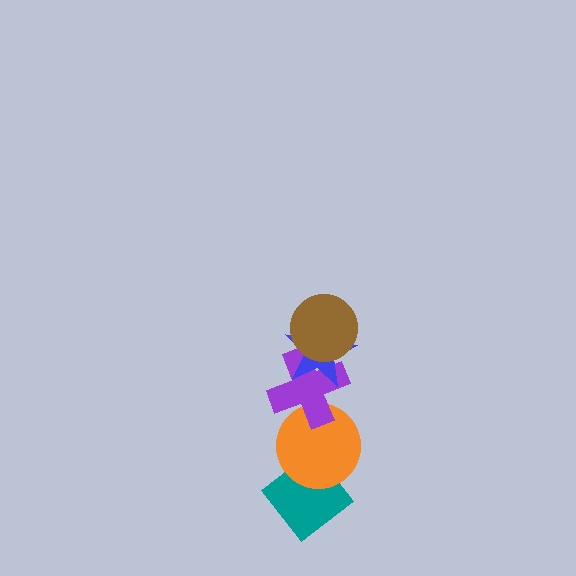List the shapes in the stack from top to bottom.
From top to bottom: the brown circle, the blue star, the purple cross, the orange circle, the teal diamond.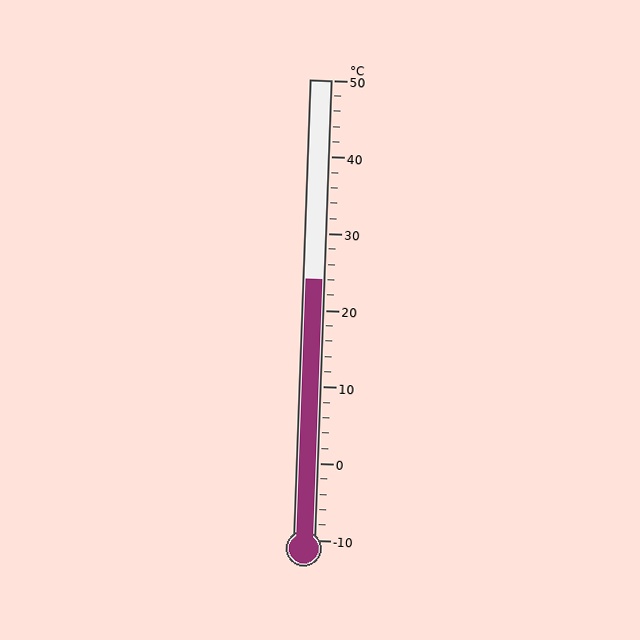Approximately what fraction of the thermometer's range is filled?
The thermometer is filled to approximately 55% of its range.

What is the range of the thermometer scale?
The thermometer scale ranges from -10°C to 50°C.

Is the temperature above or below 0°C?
The temperature is above 0°C.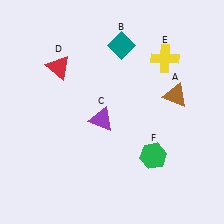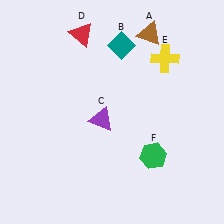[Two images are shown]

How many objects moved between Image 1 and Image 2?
2 objects moved between the two images.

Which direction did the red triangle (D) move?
The red triangle (D) moved up.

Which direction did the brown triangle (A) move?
The brown triangle (A) moved up.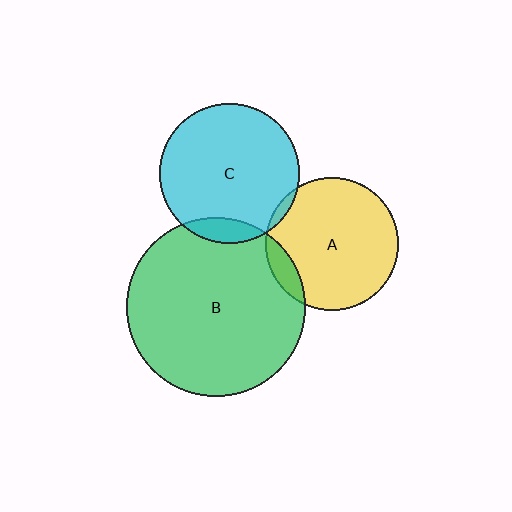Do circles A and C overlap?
Yes.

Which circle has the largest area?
Circle B (green).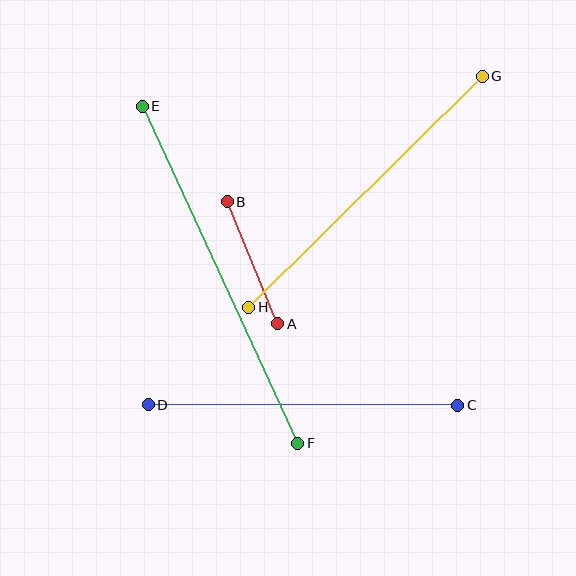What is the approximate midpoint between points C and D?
The midpoint is at approximately (303, 405) pixels.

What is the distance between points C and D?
The distance is approximately 309 pixels.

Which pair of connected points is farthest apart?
Points E and F are farthest apart.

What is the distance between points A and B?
The distance is approximately 132 pixels.